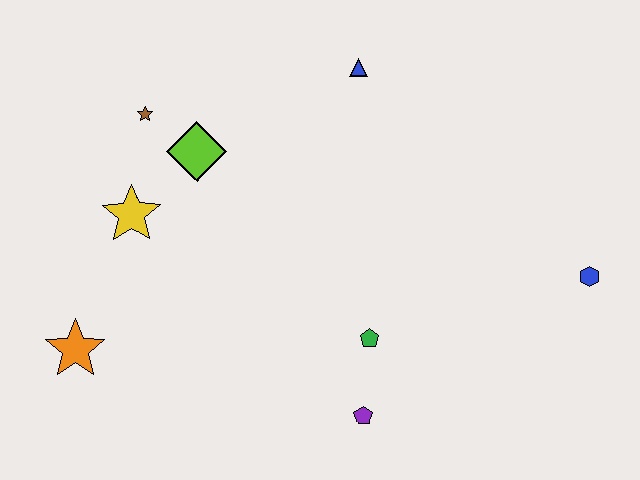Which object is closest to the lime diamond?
The brown star is closest to the lime diamond.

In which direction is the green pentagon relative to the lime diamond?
The green pentagon is below the lime diamond.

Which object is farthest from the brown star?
The blue hexagon is farthest from the brown star.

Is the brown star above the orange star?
Yes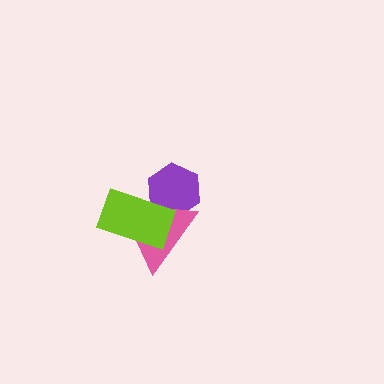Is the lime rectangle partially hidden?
No, no other shape covers it.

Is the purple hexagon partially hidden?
Yes, it is partially covered by another shape.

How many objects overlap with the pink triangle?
2 objects overlap with the pink triangle.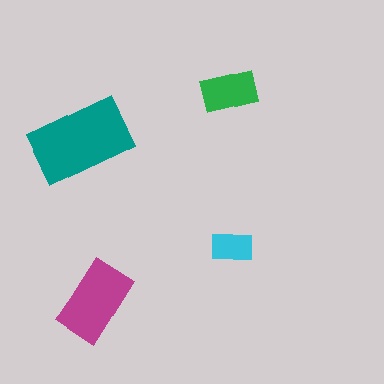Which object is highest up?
The green rectangle is topmost.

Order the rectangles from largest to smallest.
the teal one, the magenta one, the green one, the cyan one.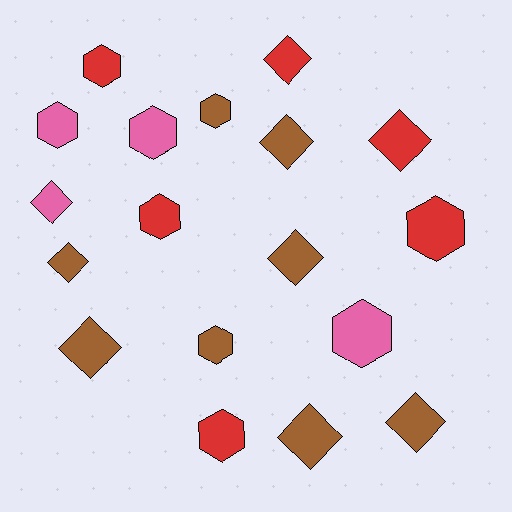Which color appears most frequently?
Brown, with 8 objects.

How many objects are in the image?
There are 18 objects.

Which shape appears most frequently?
Hexagon, with 9 objects.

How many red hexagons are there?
There are 4 red hexagons.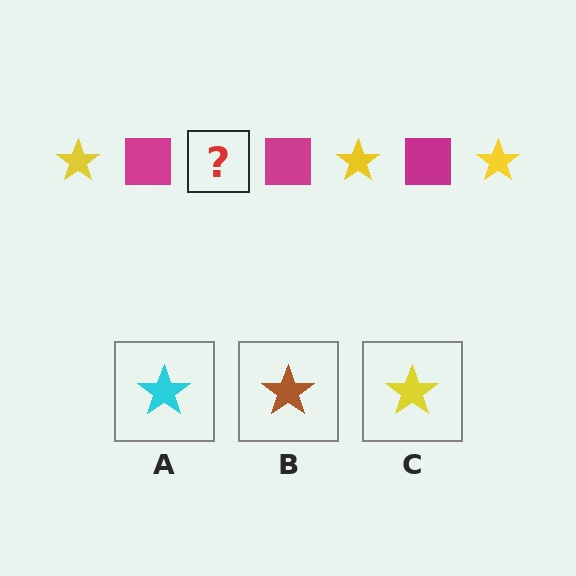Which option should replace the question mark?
Option C.